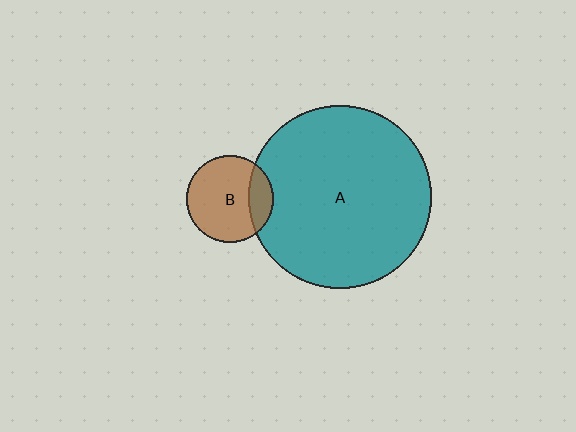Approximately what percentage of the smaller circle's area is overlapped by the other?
Approximately 20%.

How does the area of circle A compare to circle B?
Approximately 4.5 times.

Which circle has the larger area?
Circle A (teal).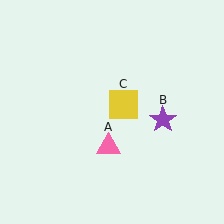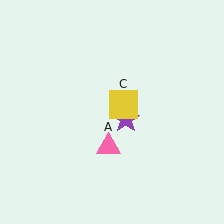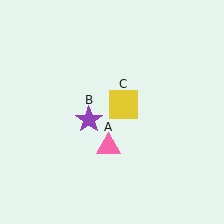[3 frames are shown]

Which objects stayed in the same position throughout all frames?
Pink triangle (object A) and yellow square (object C) remained stationary.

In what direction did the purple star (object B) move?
The purple star (object B) moved left.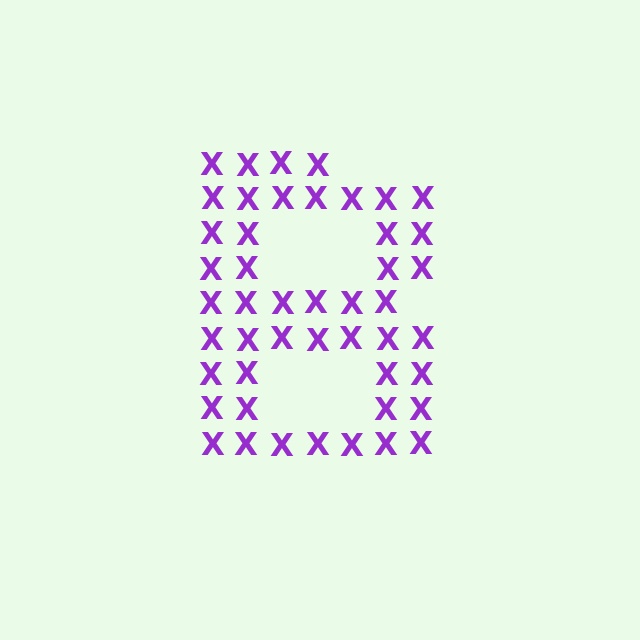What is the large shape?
The large shape is the letter B.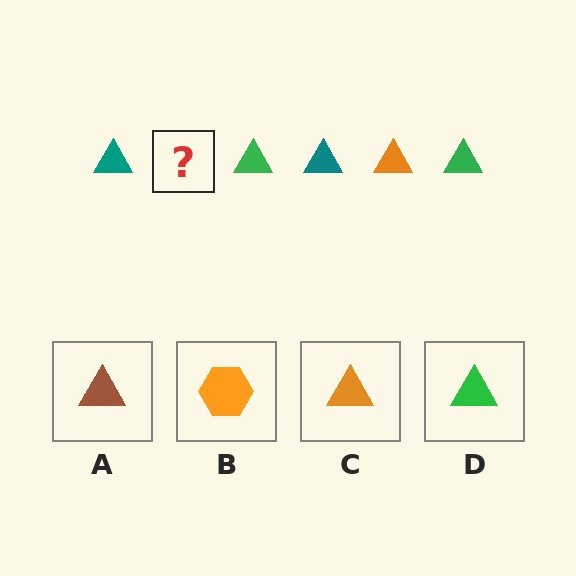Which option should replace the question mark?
Option C.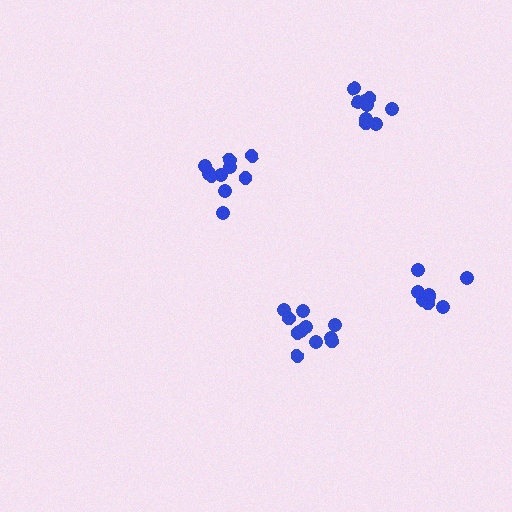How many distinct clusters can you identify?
There are 4 distinct clusters.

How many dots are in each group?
Group 1: 11 dots, Group 2: 9 dots, Group 3: 8 dots, Group 4: 11 dots (39 total).